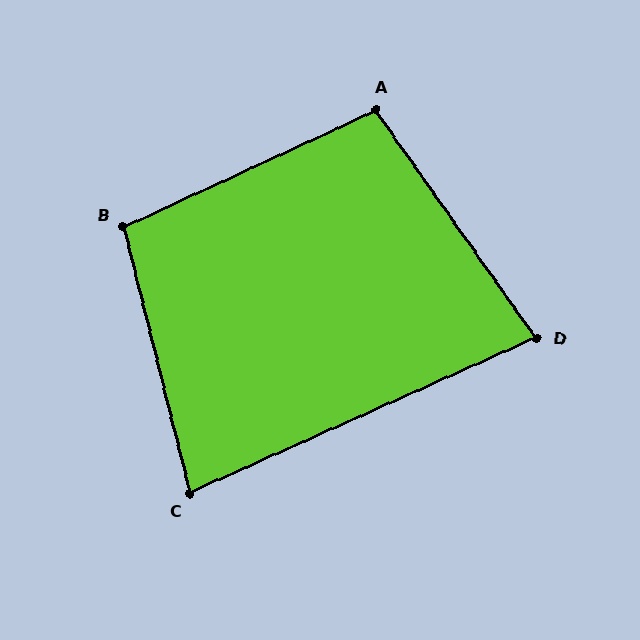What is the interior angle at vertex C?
Approximately 80 degrees (acute).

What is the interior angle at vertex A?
Approximately 100 degrees (obtuse).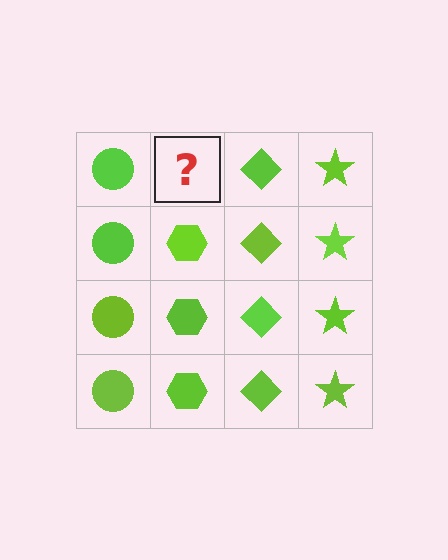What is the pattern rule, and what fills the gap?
The rule is that each column has a consistent shape. The gap should be filled with a lime hexagon.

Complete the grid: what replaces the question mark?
The question mark should be replaced with a lime hexagon.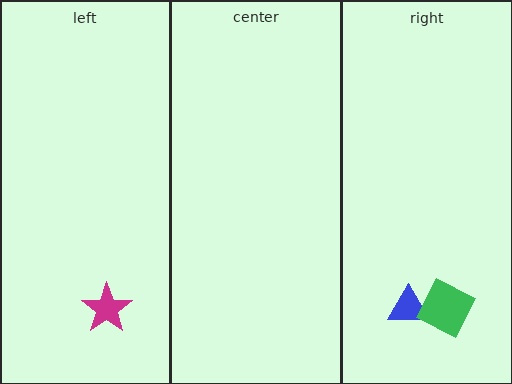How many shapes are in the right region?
2.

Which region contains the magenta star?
The left region.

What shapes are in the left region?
The magenta star.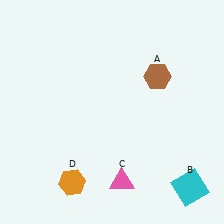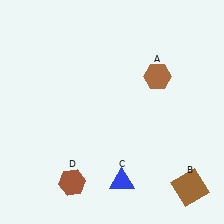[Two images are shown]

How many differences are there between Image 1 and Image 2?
There are 3 differences between the two images.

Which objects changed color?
B changed from cyan to brown. C changed from pink to blue. D changed from orange to brown.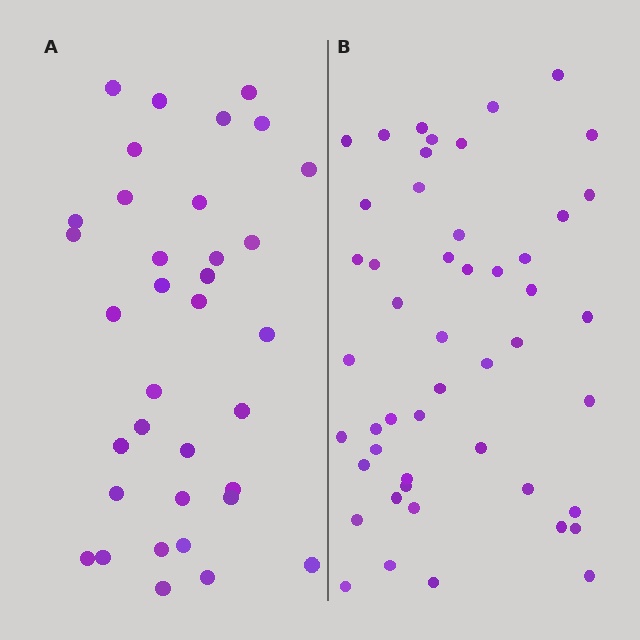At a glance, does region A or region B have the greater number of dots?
Region B (the right region) has more dots.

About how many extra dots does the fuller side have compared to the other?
Region B has approximately 15 more dots than region A.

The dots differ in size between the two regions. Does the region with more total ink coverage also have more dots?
No. Region A has more total ink coverage because its dots are larger, but region B actually contains more individual dots. Total area can be misleading — the number of items is what matters here.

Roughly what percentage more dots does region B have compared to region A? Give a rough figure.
About 40% more.